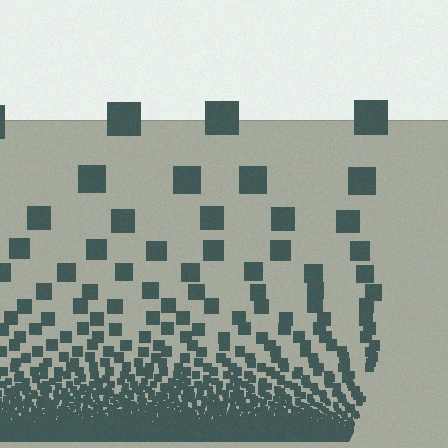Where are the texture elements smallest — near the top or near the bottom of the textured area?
Near the bottom.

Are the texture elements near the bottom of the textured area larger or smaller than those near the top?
Smaller. The gradient is inverted — elements near the bottom are smaller and denser.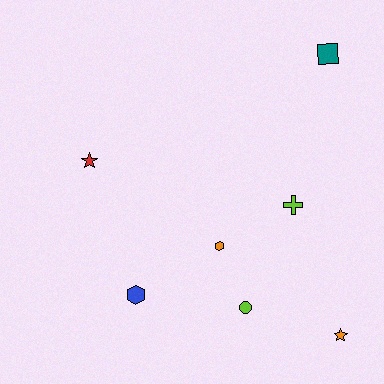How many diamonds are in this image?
There are no diamonds.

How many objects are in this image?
There are 7 objects.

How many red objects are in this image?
There is 1 red object.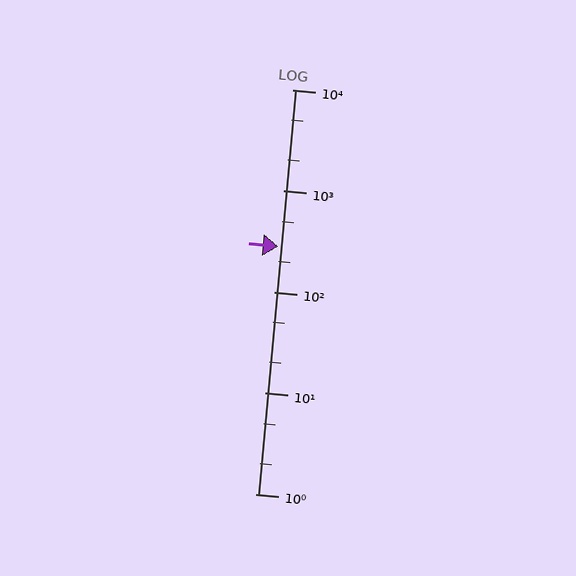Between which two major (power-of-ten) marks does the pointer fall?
The pointer is between 100 and 1000.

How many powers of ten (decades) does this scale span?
The scale spans 4 decades, from 1 to 10000.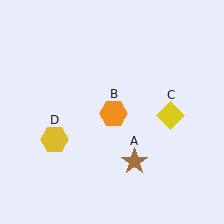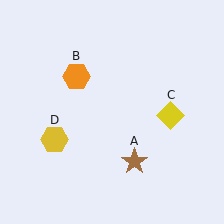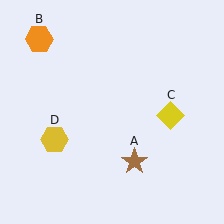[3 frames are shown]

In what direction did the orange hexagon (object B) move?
The orange hexagon (object B) moved up and to the left.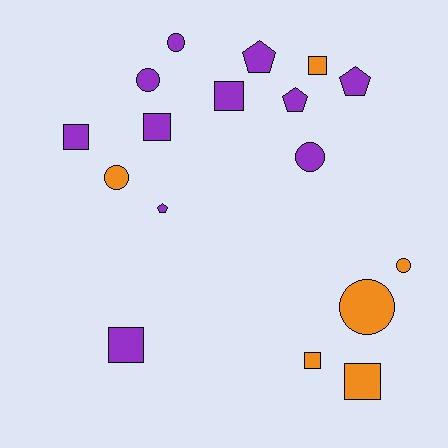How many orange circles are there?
There are 3 orange circles.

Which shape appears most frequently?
Square, with 7 objects.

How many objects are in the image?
There are 17 objects.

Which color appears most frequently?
Purple, with 11 objects.